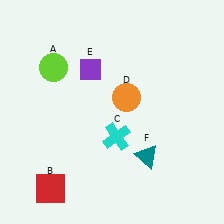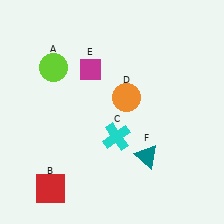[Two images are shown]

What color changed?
The diamond (E) changed from purple in Image 1 to magenta in Image 2.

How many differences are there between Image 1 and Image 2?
There is 1 difference between the two images.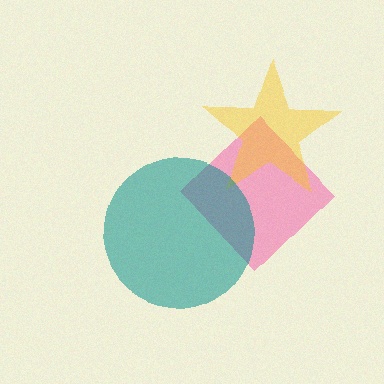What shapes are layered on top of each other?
The layered shapes are: a pink diamond, a yellow star, a teal circle.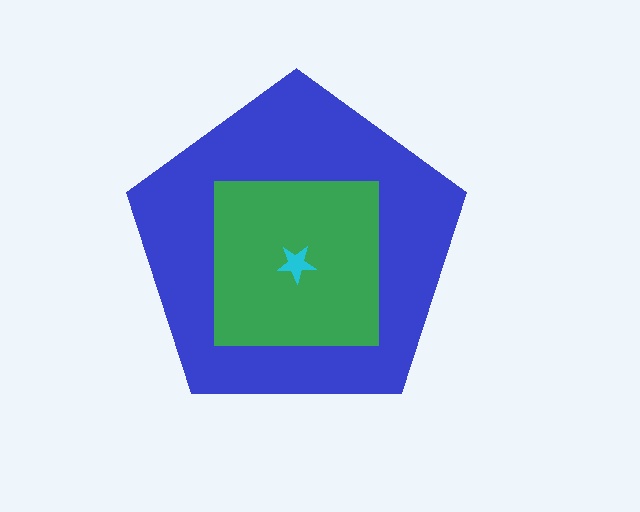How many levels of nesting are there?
3.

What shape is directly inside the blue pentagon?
The green square.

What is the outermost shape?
The blue pentagon.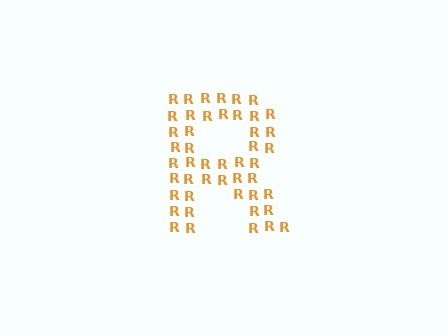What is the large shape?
The large shape is the letter R.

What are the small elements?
The small elements are letter R's.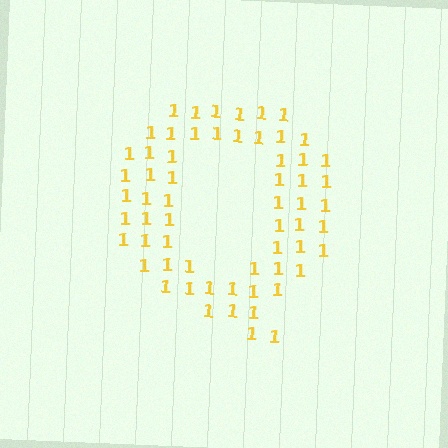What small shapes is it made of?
It is made of small digit 1's.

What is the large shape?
The large shape is the letter Q.